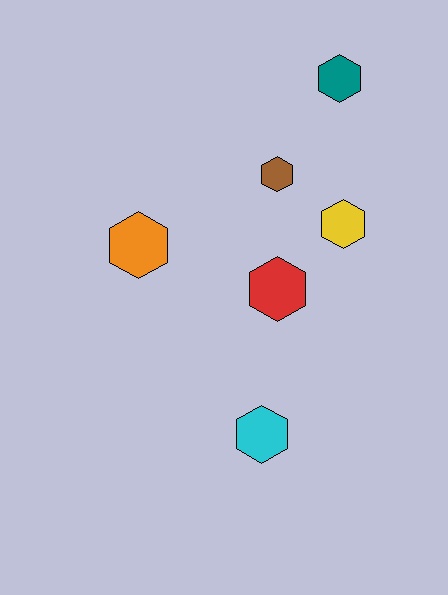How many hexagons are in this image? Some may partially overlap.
There are 6 hexagons.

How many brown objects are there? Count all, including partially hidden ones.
There is 1 brown object.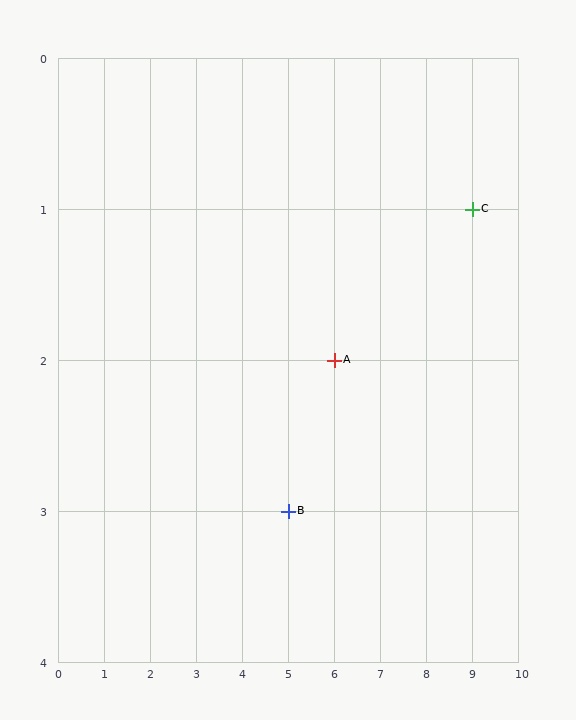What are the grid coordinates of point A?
Point A is at grid coordinates (6, 2).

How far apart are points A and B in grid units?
Points A and B are 1 column and 1 row apart (about 1.4 grid units diagonally).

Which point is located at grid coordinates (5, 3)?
Point B is at (5, 3).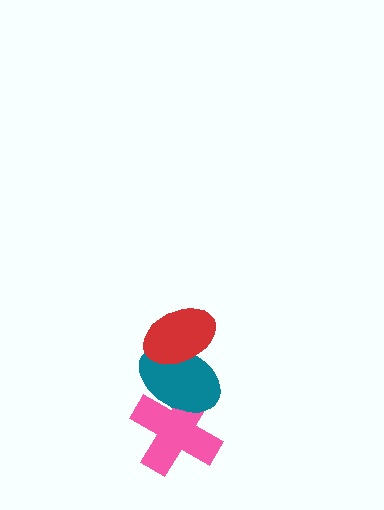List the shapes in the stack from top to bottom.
From top to bottom: the red ellipse, the teal ellipse, the pink cross.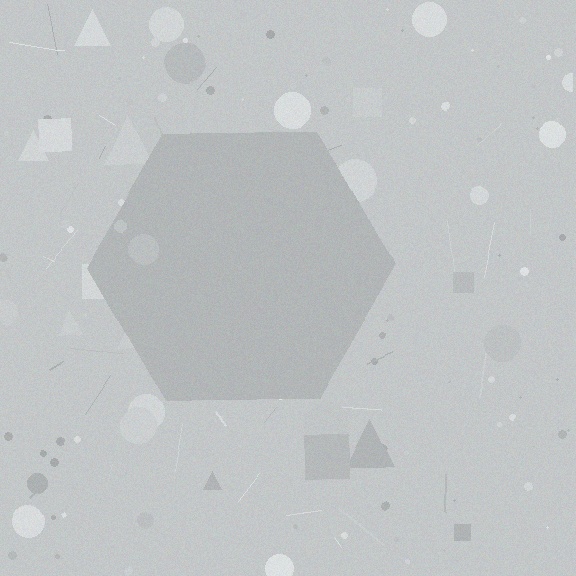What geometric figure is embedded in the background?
A hexagon is embedded in the background.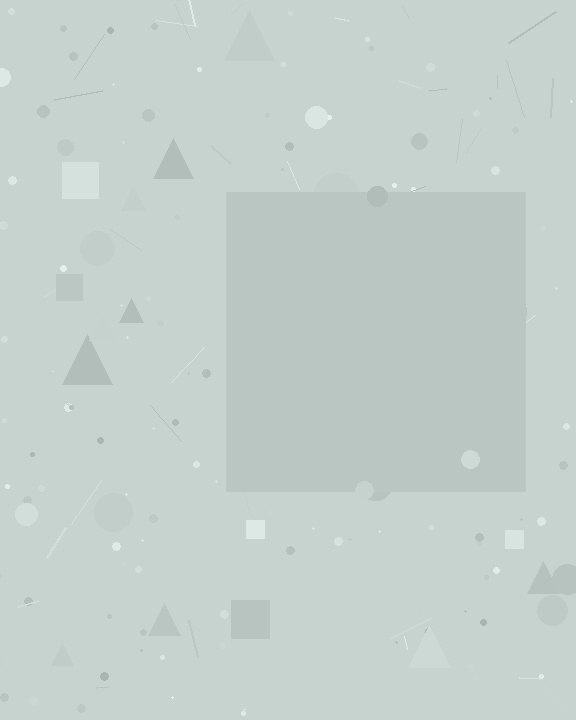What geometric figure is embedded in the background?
A square is embedded in the background.